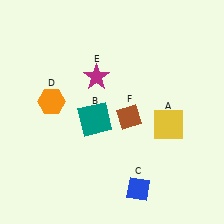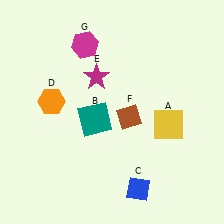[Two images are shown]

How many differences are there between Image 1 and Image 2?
There is 1 difference between the two images.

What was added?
A magenta hexagon (G) was added in Image 2.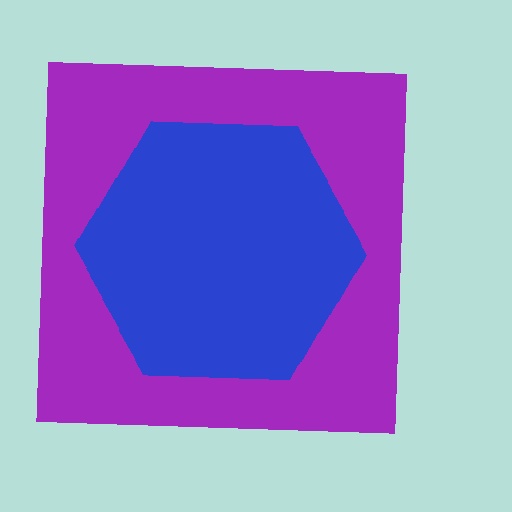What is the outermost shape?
The purple square.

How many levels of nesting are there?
2.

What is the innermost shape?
The blue hexagon.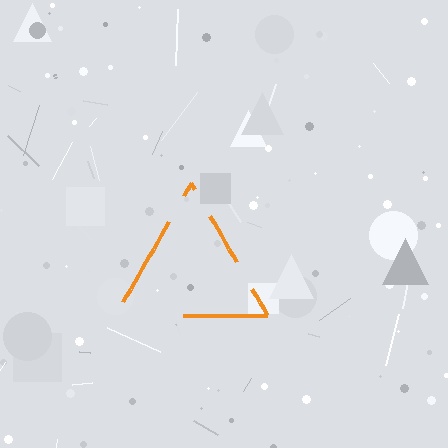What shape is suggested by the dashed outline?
The dashed outline suggests a triangle.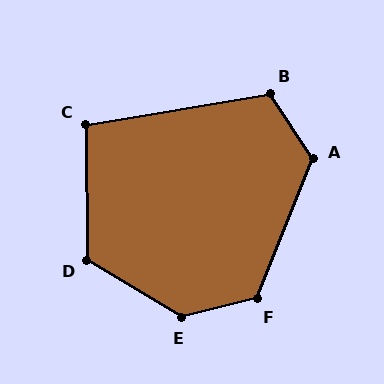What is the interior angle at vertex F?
Approximately 125 degrees (obtuse).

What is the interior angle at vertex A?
Approximately 125 degrees (obtuse).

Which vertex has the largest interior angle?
E, at approximately 136 degrees.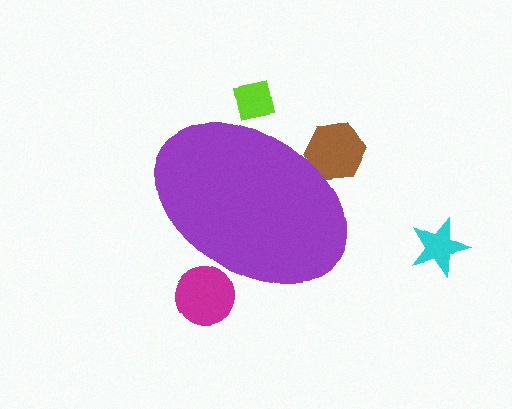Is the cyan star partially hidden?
No, the cyan star is fully visible.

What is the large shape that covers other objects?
A purple ellipse.